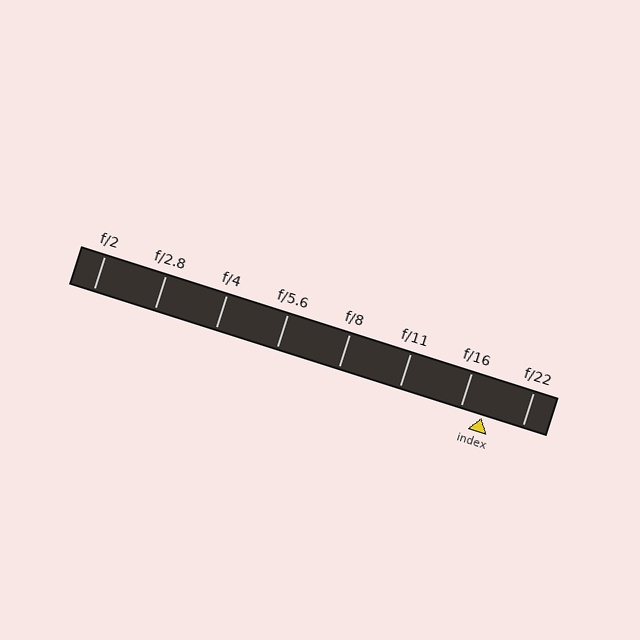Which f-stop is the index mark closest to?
The index mark is closest to f/16.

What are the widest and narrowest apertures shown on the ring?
The widest aperture shown is f/2 and the narrowest is f/22.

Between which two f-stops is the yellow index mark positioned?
The index mark is between f/16 and f/22.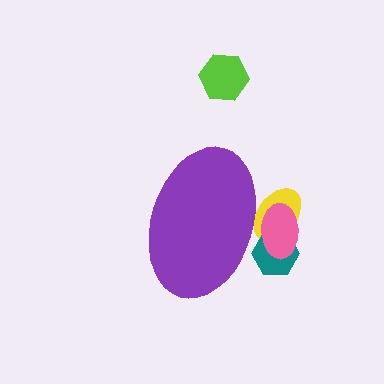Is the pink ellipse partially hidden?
Yes, the pink ellipse is partially hidden behind the purple ellipse.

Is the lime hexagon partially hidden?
No, the lime hexagon is fully visible.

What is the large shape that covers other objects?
A purple ellipse.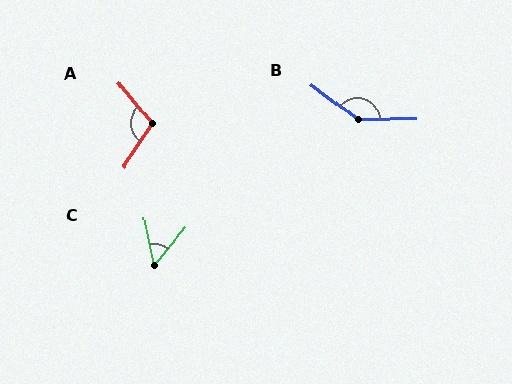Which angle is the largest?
B, at approximately 143 degrees.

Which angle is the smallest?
C, at approximately 52 degrees.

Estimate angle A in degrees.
Approximately 107 degrees.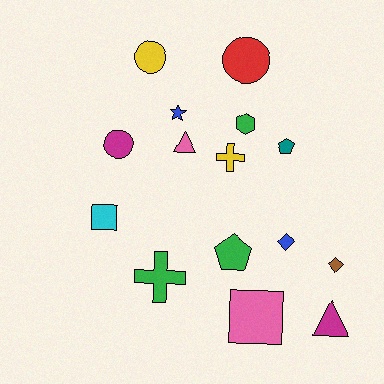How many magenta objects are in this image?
There are 2 magenta objects.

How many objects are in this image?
There are 15 objects.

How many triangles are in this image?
There are 2 triangles.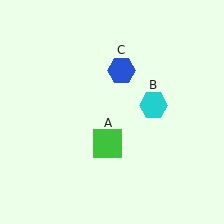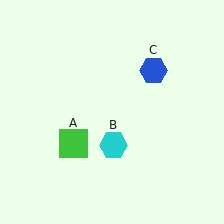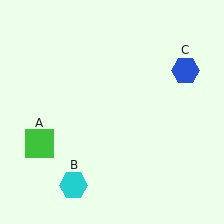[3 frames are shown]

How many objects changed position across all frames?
3 objects changed position: green square (object A), cyan hexagon (object B), blue hexagon (object C).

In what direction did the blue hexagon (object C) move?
The blue hexagon (object C) moved right.